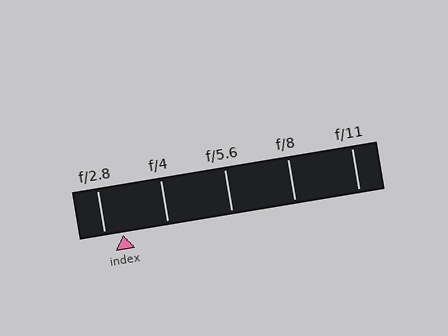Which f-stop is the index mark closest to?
The index mark is closest to f/2.8.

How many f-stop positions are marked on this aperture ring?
There are 5 f-stop positions marked.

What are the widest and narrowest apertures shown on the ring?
The widest aperture shown is f/2.8 and the narrowest is f/11.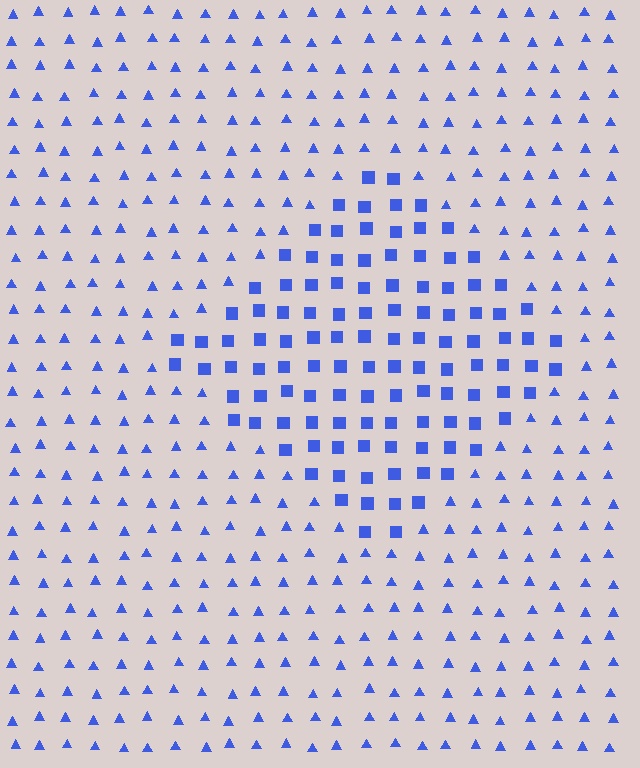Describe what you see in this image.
The image is filled with small blue elements arranged in a uniform grid. A diamond-shaped region contains squares, while the surrounding area contains triangles. The boundary is defined purely by the change in element shape.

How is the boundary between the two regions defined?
The boundary is defined by a change in element shape: squares inside vs. triangles outside. All elements share the same color and spacing.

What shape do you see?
I see a diamond.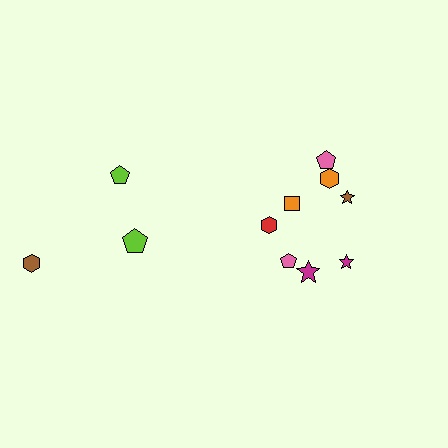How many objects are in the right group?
There are 8 objects.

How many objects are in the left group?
There are 3 objects.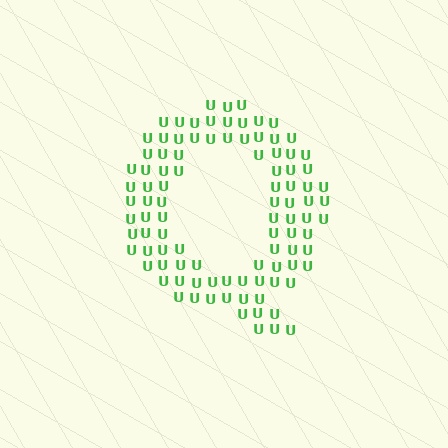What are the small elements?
The small elements are letter U's.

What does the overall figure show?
The overall figure shows the letter Q.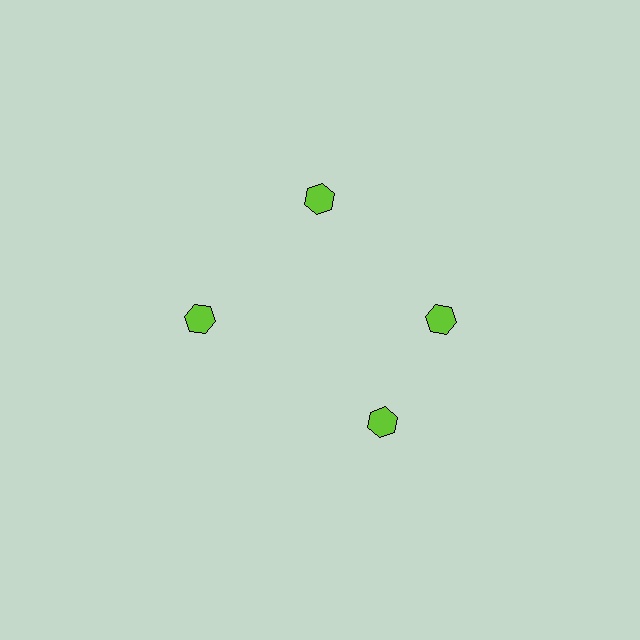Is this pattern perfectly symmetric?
No. The 4 lime hexagons are arranged in a ring, but one element near the 6 o'clock position is rotated out of alignment along the ring, breaking the 4-fold rotational symmetry.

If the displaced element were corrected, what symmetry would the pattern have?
It would have 4-fold rotational symmetry — the pattern would map onto itself every 90 degrees.